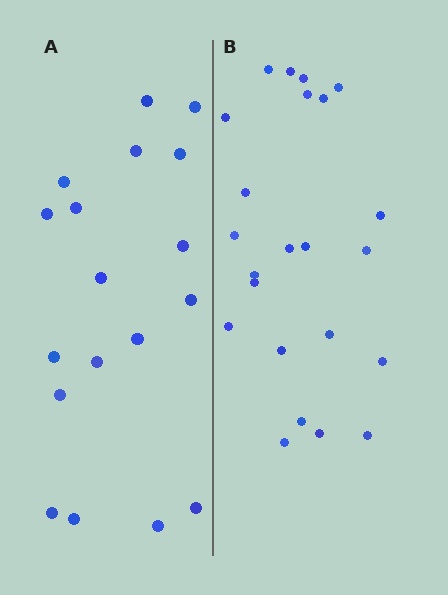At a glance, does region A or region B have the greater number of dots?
Region B (the right region) has more dots.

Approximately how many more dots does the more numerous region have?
Region B has about 5 more dots than region A.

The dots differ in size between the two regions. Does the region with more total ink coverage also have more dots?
No. Region A has more total ink coverage because its dots are larger, but region B actually contains more individual dots. Total area can be misleading — the number of items is what matters here.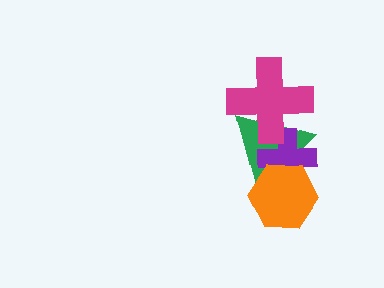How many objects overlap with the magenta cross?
2 objects overlap with the magenta cross.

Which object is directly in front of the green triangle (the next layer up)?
The purple cross is directly in front of the green triangle.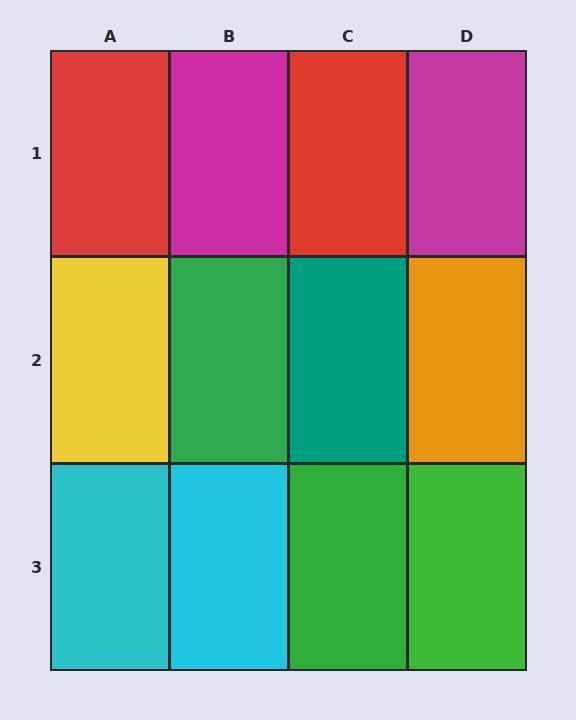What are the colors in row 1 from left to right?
Red, magenta, red, magenta.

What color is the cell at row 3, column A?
Cyan.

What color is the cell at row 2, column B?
Green.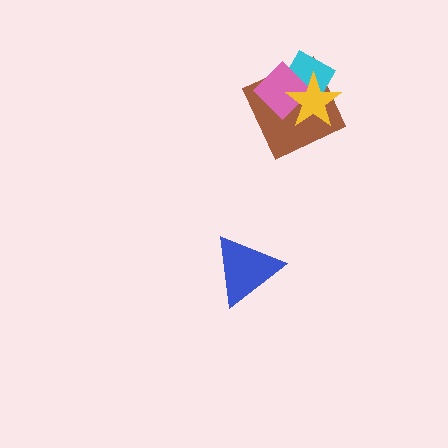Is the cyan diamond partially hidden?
Yes, it is partially covered by another shape.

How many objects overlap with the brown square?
3 objects overlap with the brown square.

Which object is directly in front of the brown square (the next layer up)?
The cyan diamond is directly in front of the brown square.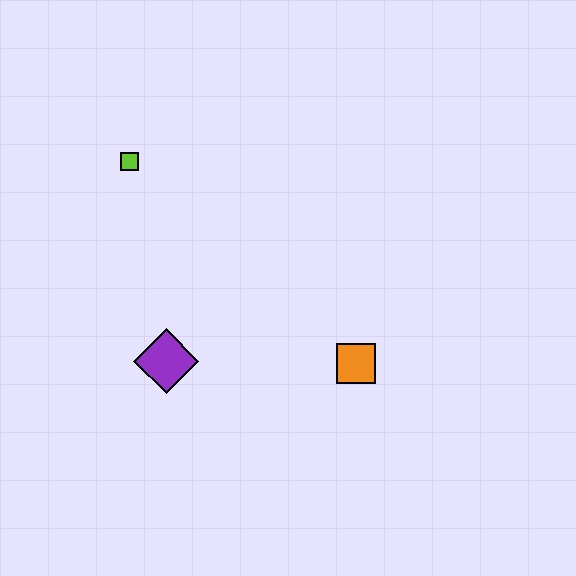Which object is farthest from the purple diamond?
The lime square is farthest from the purple diamond.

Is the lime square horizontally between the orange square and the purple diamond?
No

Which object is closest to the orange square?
The purple diamond is closest to the orange square.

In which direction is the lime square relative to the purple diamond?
The lime square is above the purple diamond.